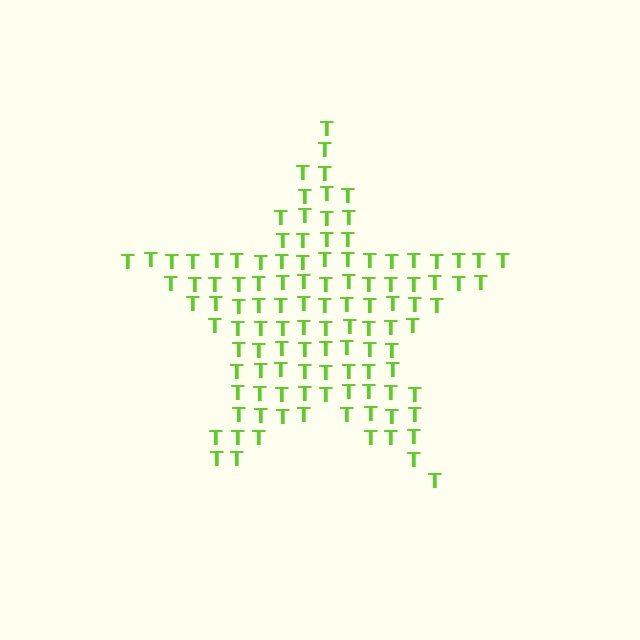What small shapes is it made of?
It is made of small letter T's.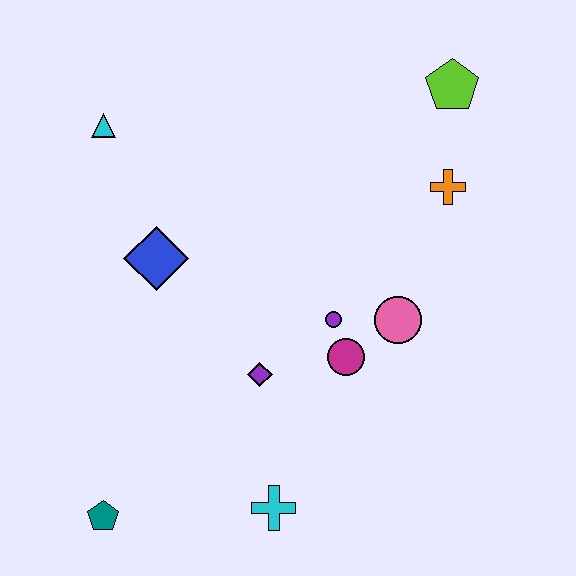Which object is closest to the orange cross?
The lime pentagon is closest to the orange cross.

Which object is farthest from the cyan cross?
The lime pentagon is farthest from the cyan cross.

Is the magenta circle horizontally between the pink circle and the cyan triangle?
Yes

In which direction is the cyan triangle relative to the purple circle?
The cyan triangle is to the left of the purple circle.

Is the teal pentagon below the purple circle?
Yes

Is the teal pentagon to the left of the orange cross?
Yes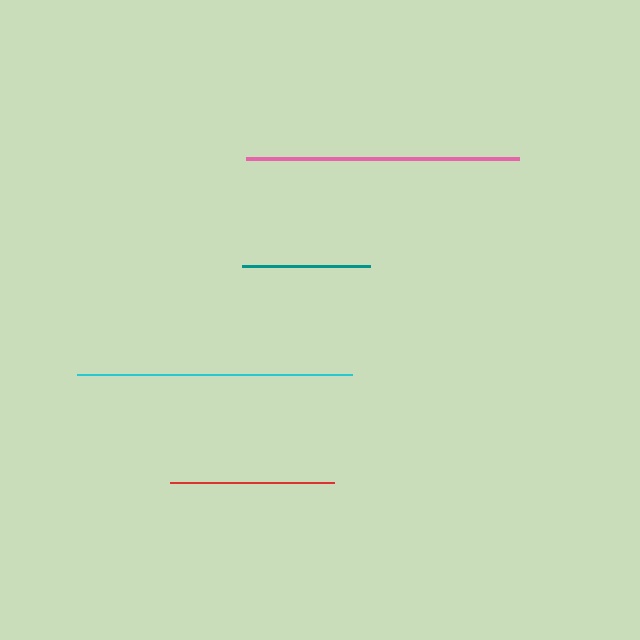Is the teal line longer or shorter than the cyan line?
The cyan line is longer than the teal line.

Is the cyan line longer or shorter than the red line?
The cyan line is longer than the red line.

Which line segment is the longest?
The cyan line is the longest at approximately 275 pixels.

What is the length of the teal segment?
The teal segment is approximately 128 pixels long.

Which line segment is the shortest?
The teal line is the shortest at approximately 128 pixels.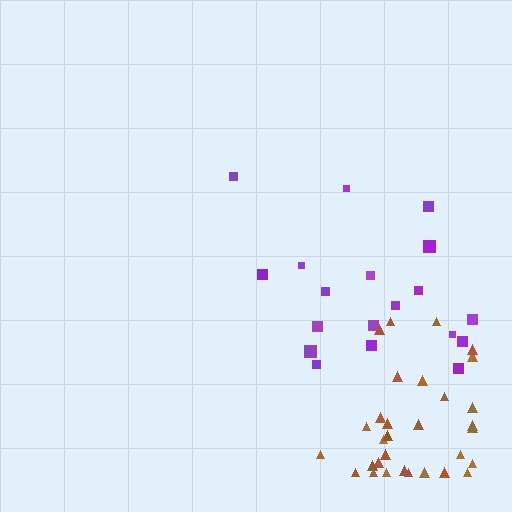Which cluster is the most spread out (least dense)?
Purple.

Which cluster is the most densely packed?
Brown.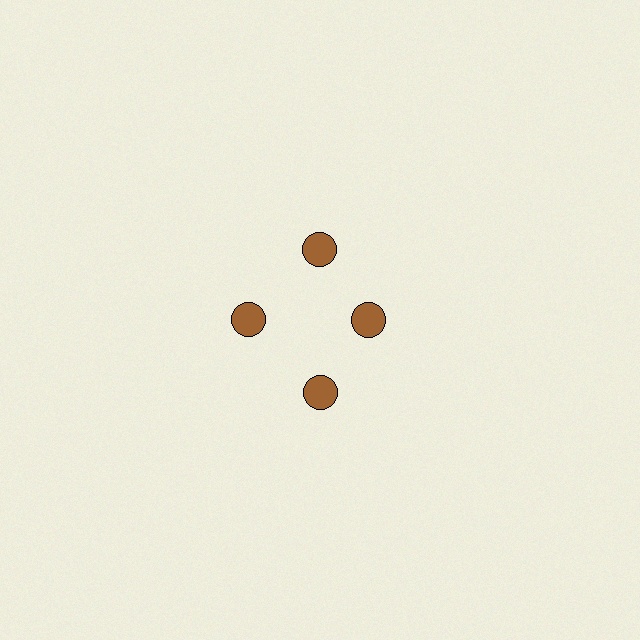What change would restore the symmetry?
The symmetry would be restored by moving it outward, back onto the ring so that all 4 circles sit at equal angles and equal distance from the center.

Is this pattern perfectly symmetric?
No. The 4 brown circles are arranged in a ring, but one element near the 3 o'clock position is pulled inward toward the center, breaking the 4-fold rotational symmetry.